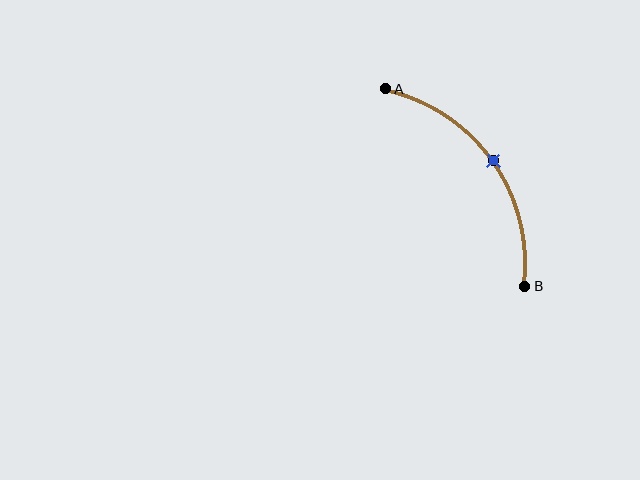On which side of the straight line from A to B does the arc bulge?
The arc bulges above and to the right of the straight line connecting A and B.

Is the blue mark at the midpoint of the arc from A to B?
Yes. The blue mark lies on the arc at equal arc-length from both A and B — it is the arc midpoint.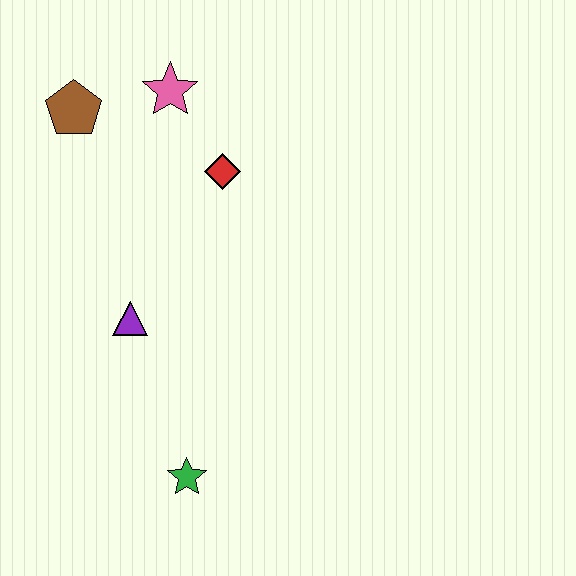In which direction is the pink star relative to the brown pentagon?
The pink star is to the right of the brown pentagon.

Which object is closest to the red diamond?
The pink star is closest to the red diamond.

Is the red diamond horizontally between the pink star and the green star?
No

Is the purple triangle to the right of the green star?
No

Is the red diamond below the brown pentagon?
Yes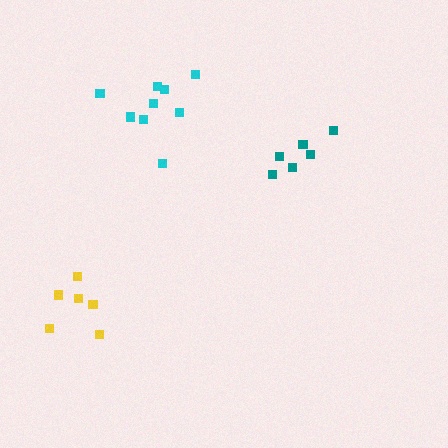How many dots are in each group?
Group 1: 6 dots, Group 2: 9 dots, Group 3: 6 dots (21 total).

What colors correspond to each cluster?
The clusters are colored: teal, cyan, yellow.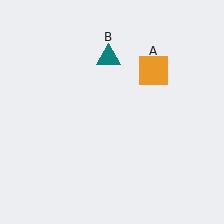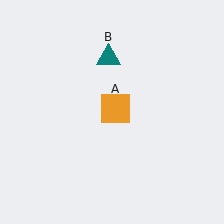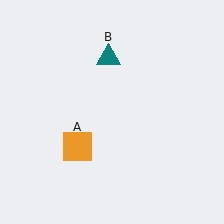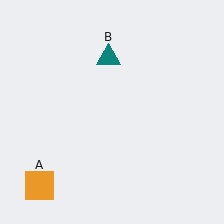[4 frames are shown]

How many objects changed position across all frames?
1 object changed position: orange square (object A).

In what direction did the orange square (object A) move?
The orange square (object A) moved down and to the left.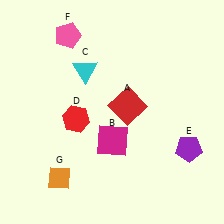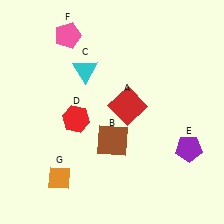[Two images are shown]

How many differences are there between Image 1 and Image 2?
There is 1 difference between the two images.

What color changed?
The square (B) changed from magenta in Image 1 to brown in Image 2.